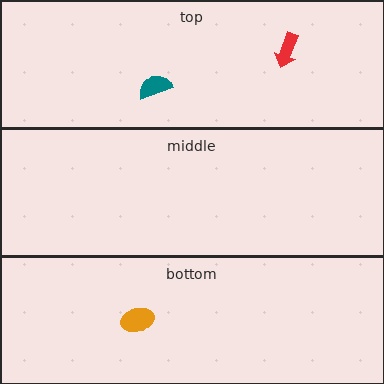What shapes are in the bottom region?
The orange ellipse.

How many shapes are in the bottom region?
1.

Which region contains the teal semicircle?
The top region.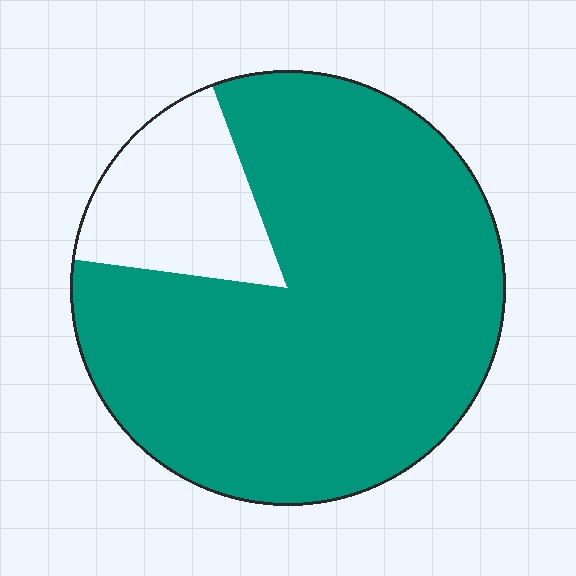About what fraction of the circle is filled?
About five sixths (5/6).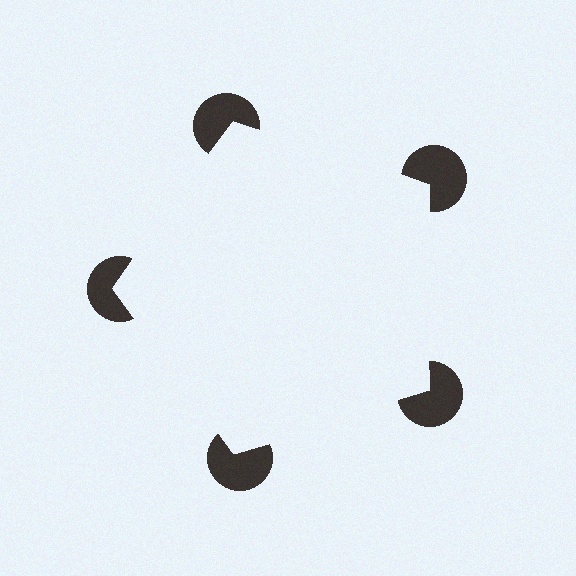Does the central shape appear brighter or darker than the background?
It typically appears slightly brighter than the background, even though no actual brightness change is drawn.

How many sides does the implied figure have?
5 sides.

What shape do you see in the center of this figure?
An illusory pentagon — its edges are inferred from the aligned wedge cuts in the pac-man discs, not physically drawn.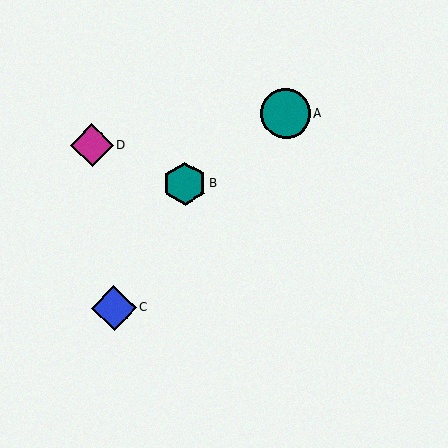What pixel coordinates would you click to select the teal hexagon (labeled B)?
Click at (185, 184) to select the teal hexagon B.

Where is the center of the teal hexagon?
The center of the teal hexagon is at (185, 184).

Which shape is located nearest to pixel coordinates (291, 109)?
The teal circle (labeled A) at (286, 114) is nearest to that location.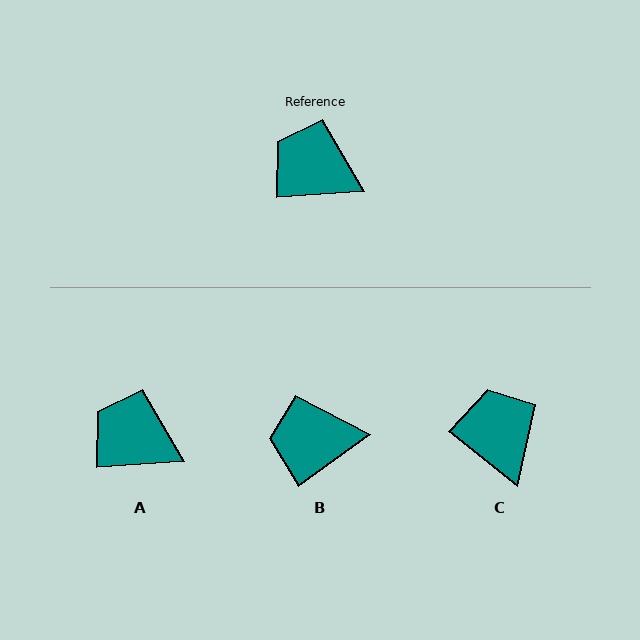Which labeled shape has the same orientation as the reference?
A.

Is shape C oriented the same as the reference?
No, it is off by about 42 degrees.